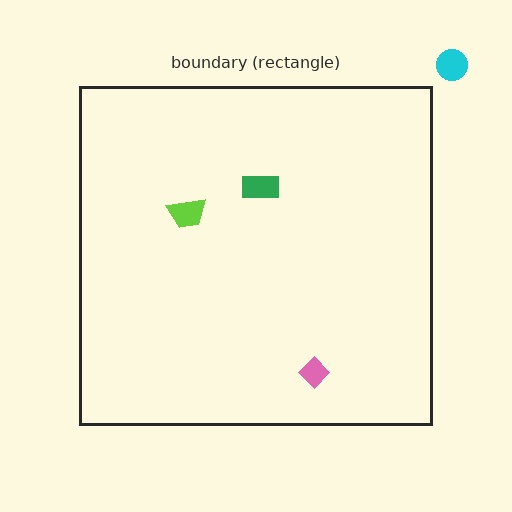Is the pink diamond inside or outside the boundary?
Inside.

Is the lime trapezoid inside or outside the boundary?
Inside.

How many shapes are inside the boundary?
3 inside, 1 outside.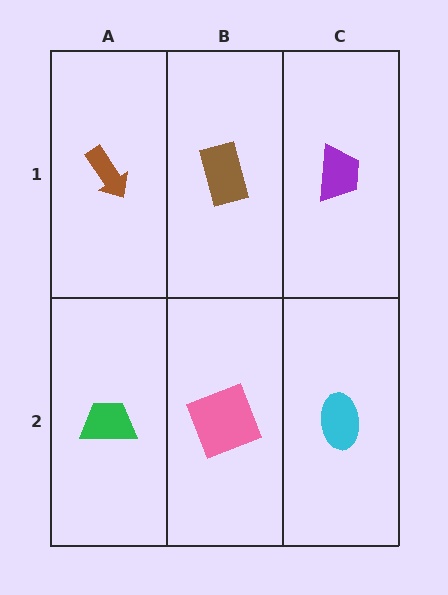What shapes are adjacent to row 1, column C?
A cyan ellipse (row 2, column C), a brown rectangle (row 1, column B).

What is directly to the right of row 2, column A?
A pink square.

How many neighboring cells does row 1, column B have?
3.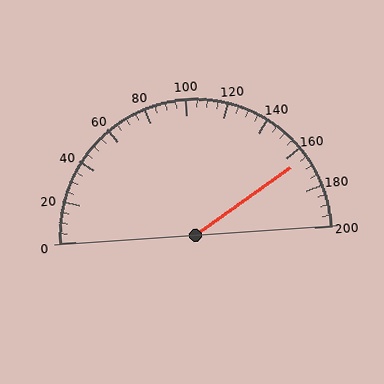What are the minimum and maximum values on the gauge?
The gauge ranges from 0 to 200.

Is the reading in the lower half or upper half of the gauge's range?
The reading is in the upper half of the range (0 to 200).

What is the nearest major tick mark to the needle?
The nearest major tick mark is 160.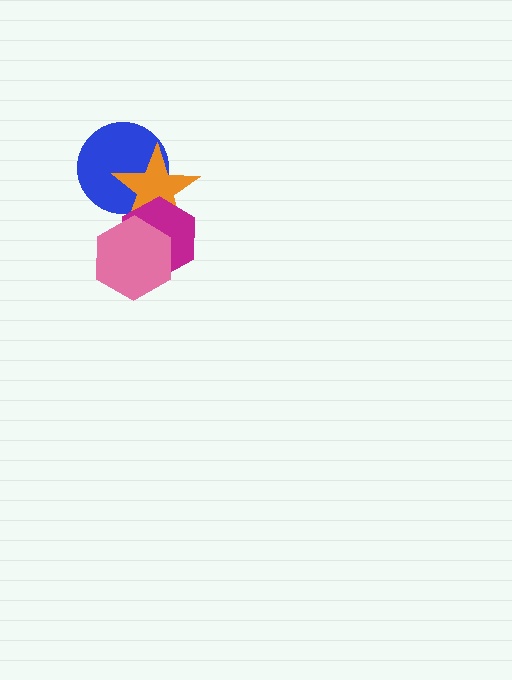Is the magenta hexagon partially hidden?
Yes, it is partially covered by another shape.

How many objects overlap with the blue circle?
2 objects overlap with the blue circle.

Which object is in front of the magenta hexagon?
The pink hexagon is in front of the magenta hexagon.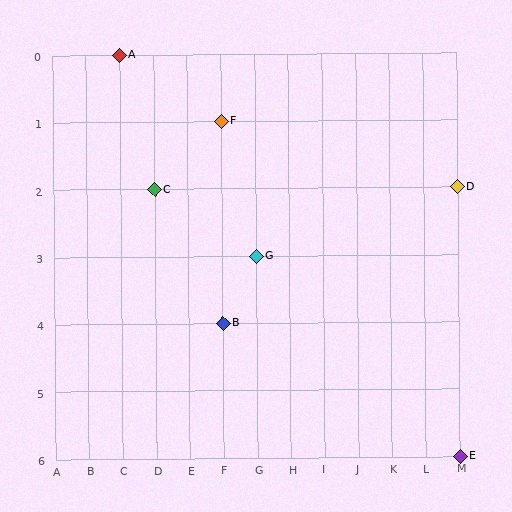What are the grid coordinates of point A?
Point A is at grid coordinates (C, 0).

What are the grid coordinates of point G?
Point G is at grid coordinates (G, 3).